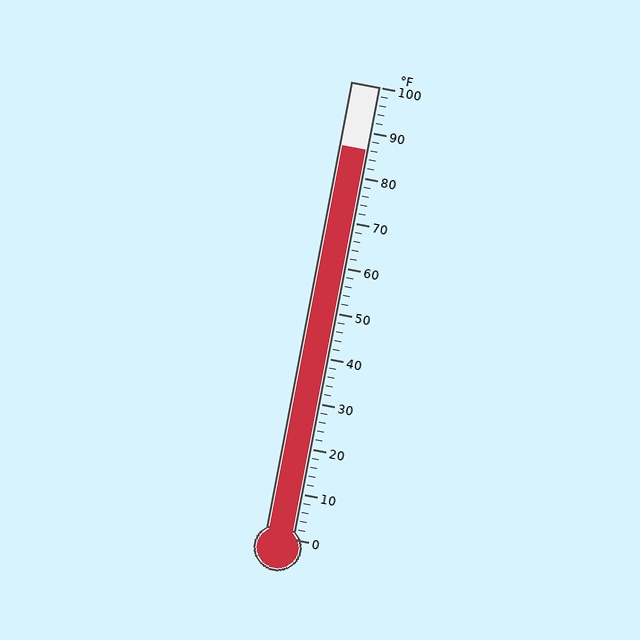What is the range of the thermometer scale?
The thermometer scale ranges from 0°F to 100°F.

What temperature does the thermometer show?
The thermometer shows approximately 86°F.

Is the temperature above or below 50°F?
The temperature is above 50°F.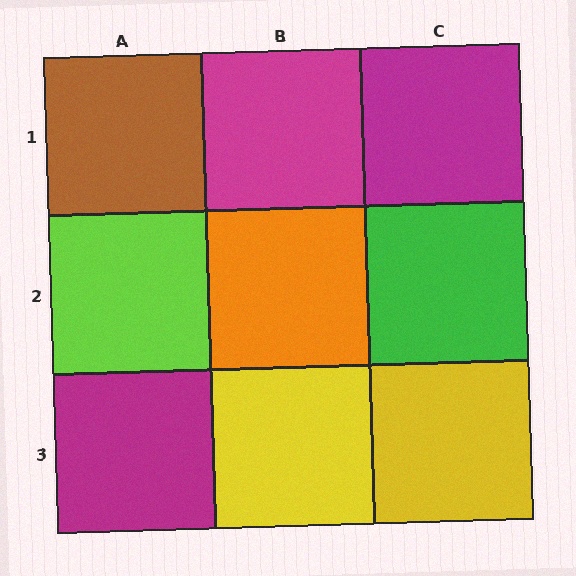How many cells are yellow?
2 cells are yellow.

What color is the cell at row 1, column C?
Magenta.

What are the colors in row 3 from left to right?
Magenta, yellow, yellow.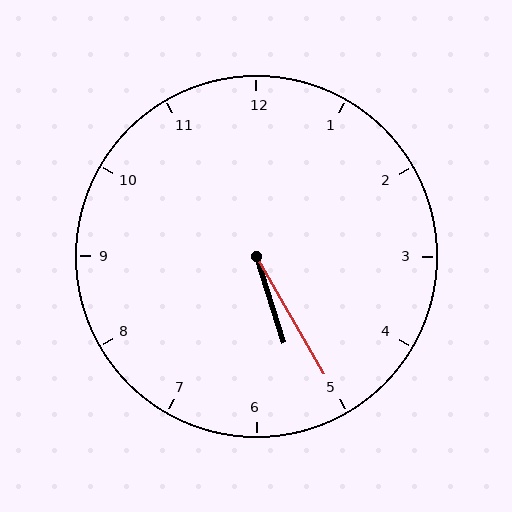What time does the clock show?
5:25.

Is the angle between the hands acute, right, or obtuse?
It is acute.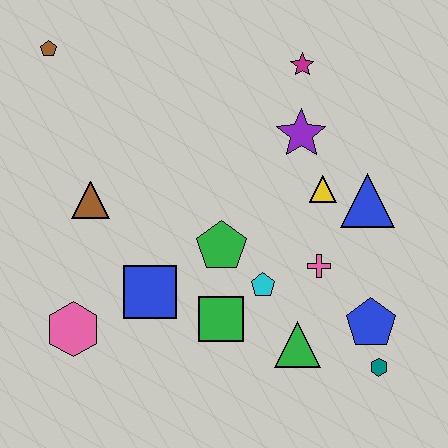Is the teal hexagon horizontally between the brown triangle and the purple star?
No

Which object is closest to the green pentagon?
The cyan pentagon is closest to the green pentagon.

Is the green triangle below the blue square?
Yes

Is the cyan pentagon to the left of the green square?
No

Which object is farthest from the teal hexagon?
The brown pentagon is farthest from the teal hexagon.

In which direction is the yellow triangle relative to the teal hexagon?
The yellow triangle is above the teal hexagon.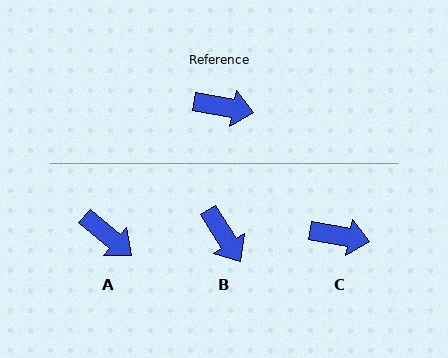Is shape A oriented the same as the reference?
No, it is off by about 30 degrees.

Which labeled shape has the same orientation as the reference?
C.